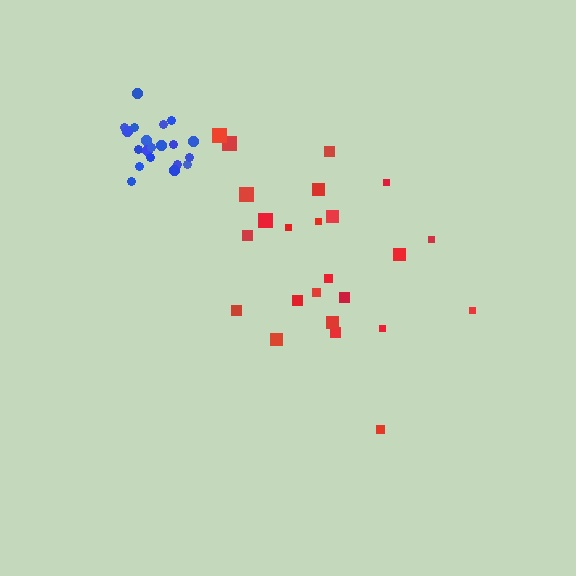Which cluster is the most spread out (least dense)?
Red.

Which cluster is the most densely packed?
Blue.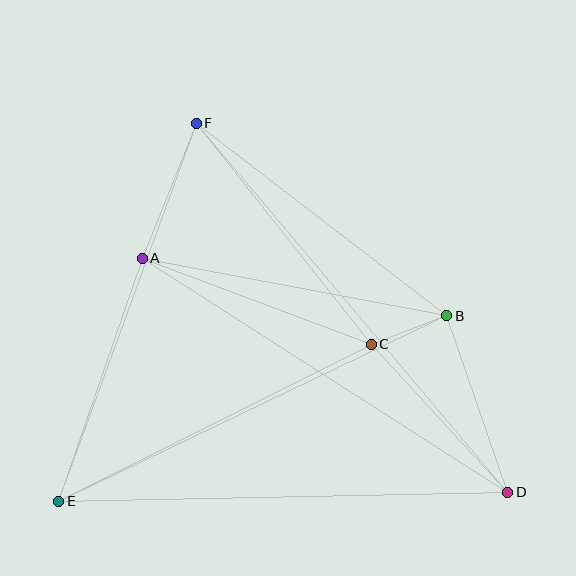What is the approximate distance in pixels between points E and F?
The distance between E and F is approximately 402 pixels.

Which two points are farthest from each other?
Points D and F are farthest from each other.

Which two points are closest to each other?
Points B and C are closest to each other.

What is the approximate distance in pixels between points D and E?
The distance between D and E is approximately 449 pixels.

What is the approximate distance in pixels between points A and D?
The distance between A and D is approximately 434 pixels.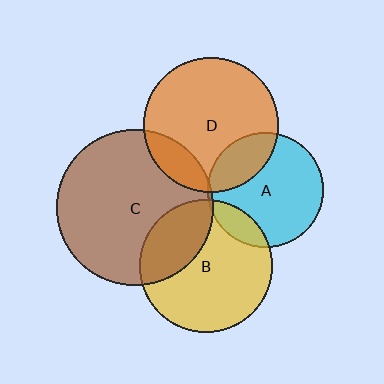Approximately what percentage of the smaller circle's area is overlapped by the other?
Approximately 15%.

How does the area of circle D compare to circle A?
Approximately 1.4 times.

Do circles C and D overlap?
Yes.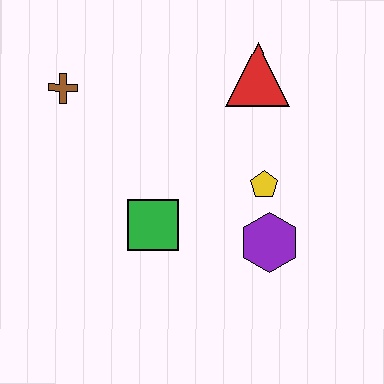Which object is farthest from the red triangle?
The brown cross is farthest from the red triangle.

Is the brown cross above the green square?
Yes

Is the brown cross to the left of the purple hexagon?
Yes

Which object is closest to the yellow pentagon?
The purple hexagon is closest to the yellow pentagon.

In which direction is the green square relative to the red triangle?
The green square is below the red triangle.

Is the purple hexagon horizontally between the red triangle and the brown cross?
No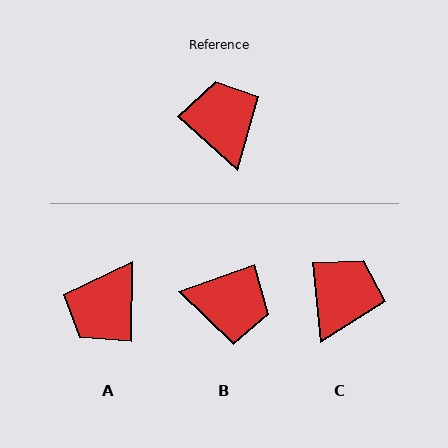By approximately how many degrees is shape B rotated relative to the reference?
Approximately 118 degrees clockwise.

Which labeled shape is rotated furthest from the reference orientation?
A, about 131 degrees away.